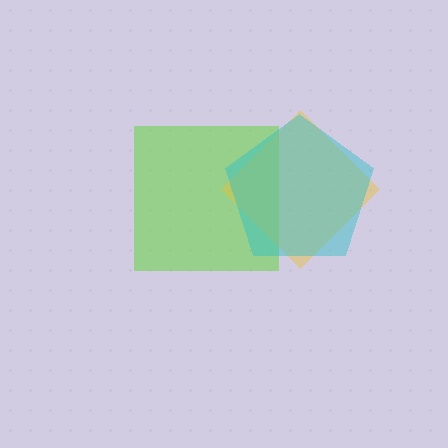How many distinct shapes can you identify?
There are 3 distinct shapes: a lime square, a yellow diamond, a cyan pentagon.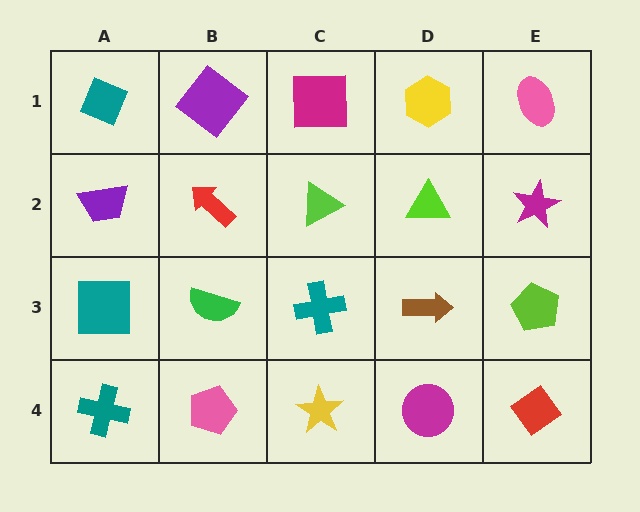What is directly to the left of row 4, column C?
A pink pentagon.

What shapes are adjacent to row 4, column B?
A green semicircle (row 3, column B), a teal cross (row 4, column A), a yellow star (row 4, column C).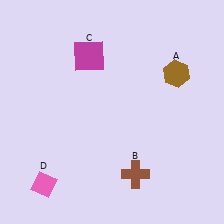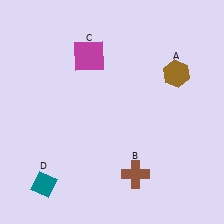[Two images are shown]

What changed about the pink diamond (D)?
In Image 1, D is pink. In Image 2, it changed to teal.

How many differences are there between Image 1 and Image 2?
There is 1 difference between the two images.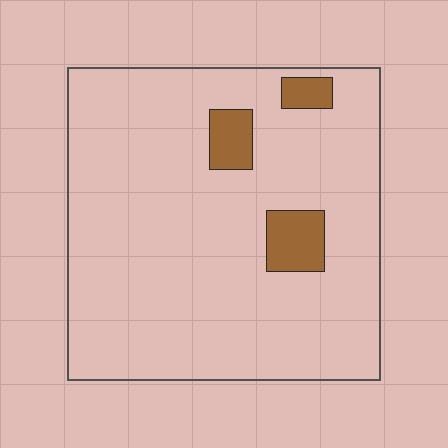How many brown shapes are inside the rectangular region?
3.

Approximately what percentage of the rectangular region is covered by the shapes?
Approximately 10%.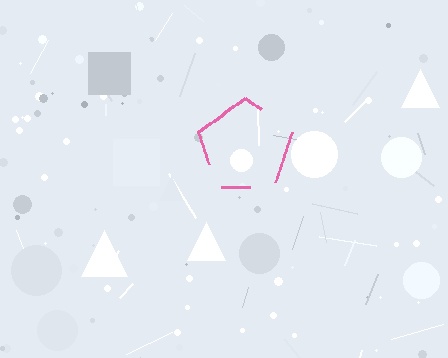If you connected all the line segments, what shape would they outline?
They would outline a pentagon.